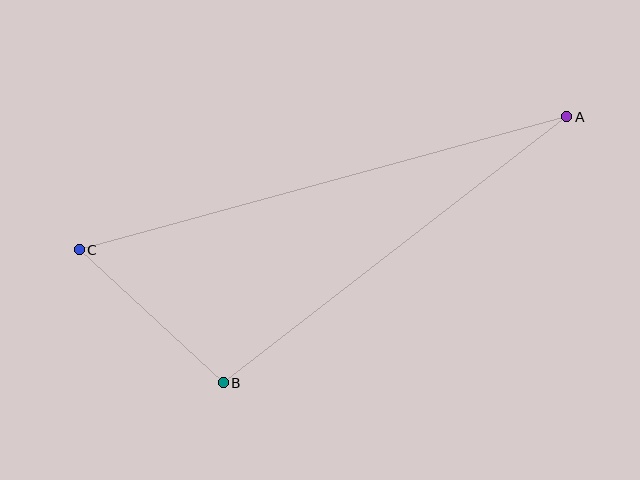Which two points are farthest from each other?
Points A and C are farthest from each other.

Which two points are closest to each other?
Points B and C are closest to each other.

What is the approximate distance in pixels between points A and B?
The distance between A and B is approximately 434 pixels.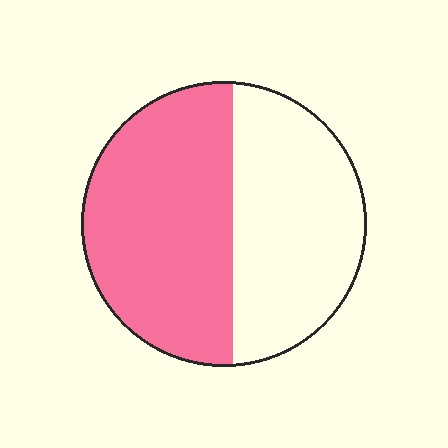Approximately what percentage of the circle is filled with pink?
Approximately 55%.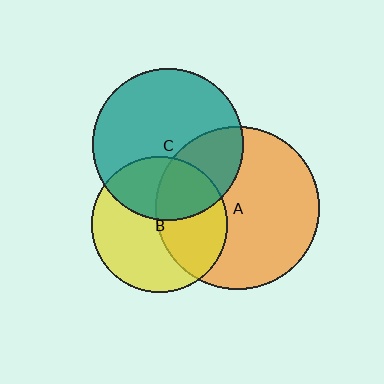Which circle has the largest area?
Circle A (orange).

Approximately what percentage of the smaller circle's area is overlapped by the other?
Approximately 35%.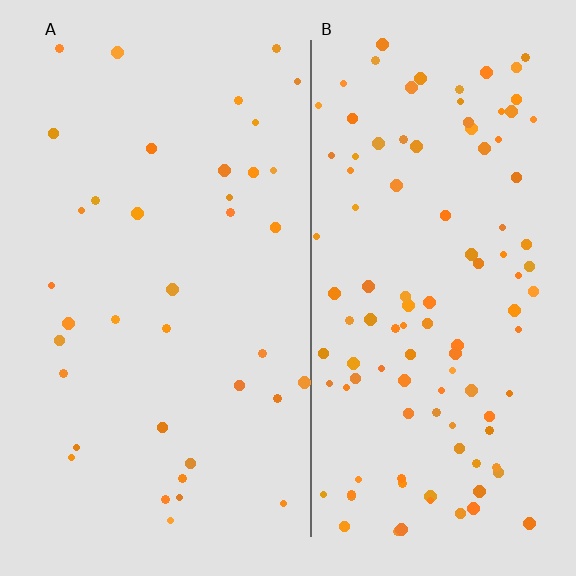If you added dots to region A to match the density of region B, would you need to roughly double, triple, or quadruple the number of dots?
Approximately triple.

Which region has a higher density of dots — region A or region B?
B (the right).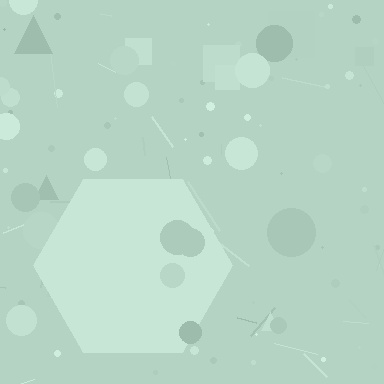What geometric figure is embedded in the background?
A hexagon is embedded in the background.